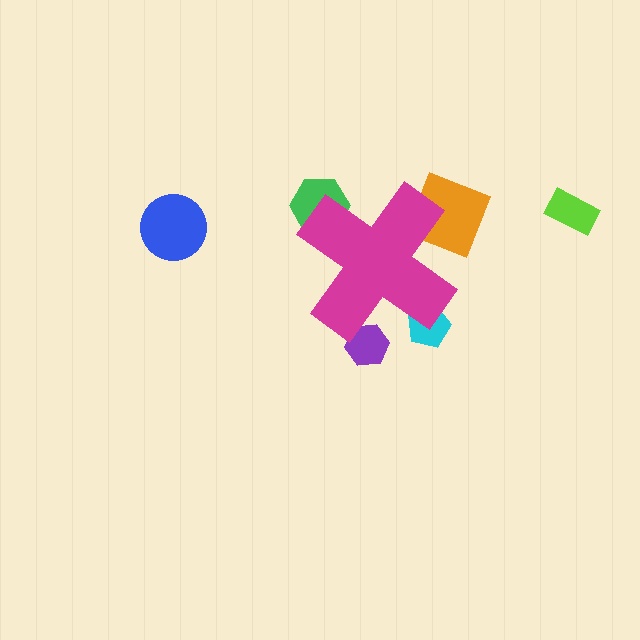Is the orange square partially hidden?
Yes, the orange square is partially hidden behind the magenta cross.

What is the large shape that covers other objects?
A magenta cross.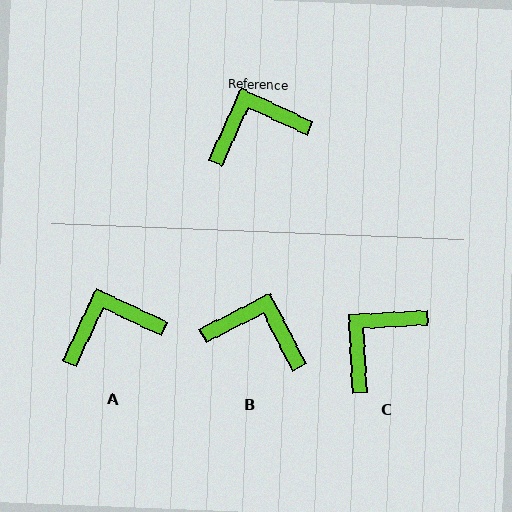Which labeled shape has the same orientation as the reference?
A.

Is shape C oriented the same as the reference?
No, it is off by about 28 degrees.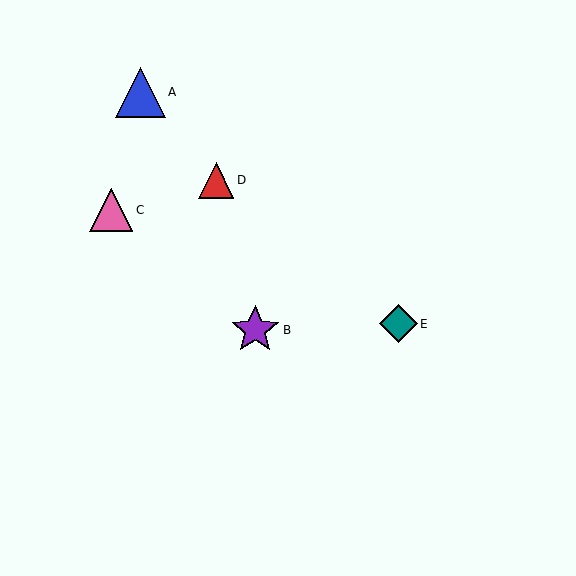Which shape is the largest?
The blue triangle (labeled A) is the largest.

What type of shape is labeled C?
Shape C is a pink triangle.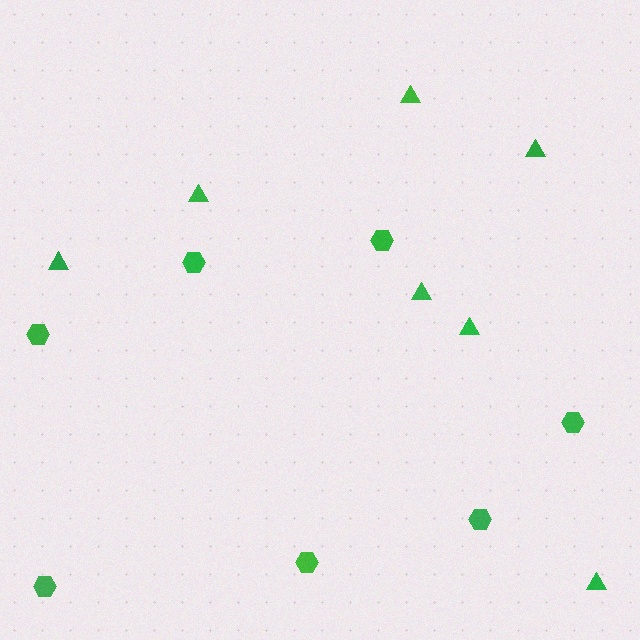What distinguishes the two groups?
There are 2 groups: one group of hexagons (7) and one group of triangles (7).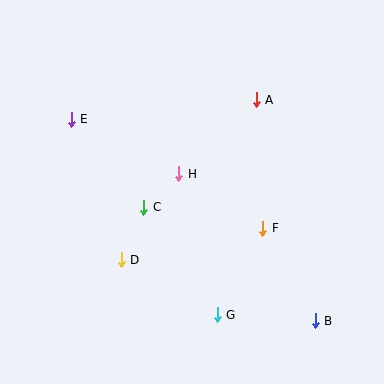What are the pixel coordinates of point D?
Point D is at (121, 260).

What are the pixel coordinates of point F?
Point F is at (263, 228).